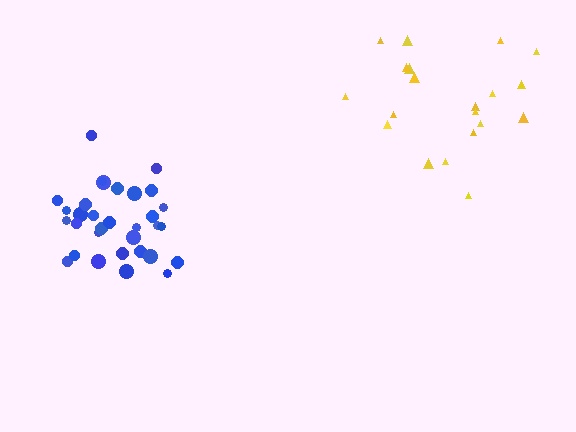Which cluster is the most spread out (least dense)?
Yellow.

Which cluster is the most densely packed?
Blue.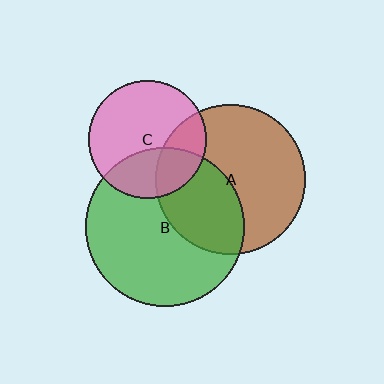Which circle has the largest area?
Circle B (green).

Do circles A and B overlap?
Yes.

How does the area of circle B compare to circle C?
Approximately 1.8 times.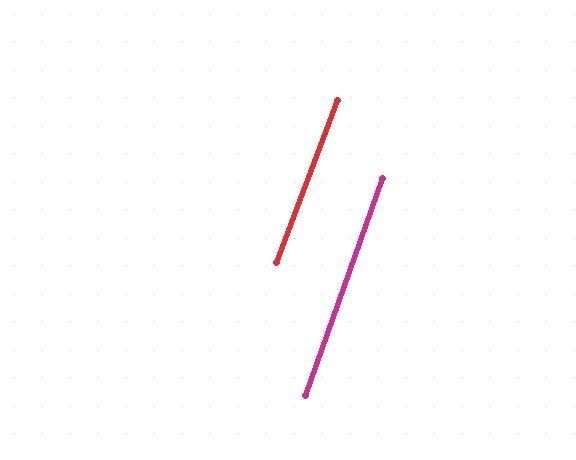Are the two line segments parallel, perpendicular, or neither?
Parallel — their directions differ by only 1.0°.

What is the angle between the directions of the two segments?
Approximately 1 degree.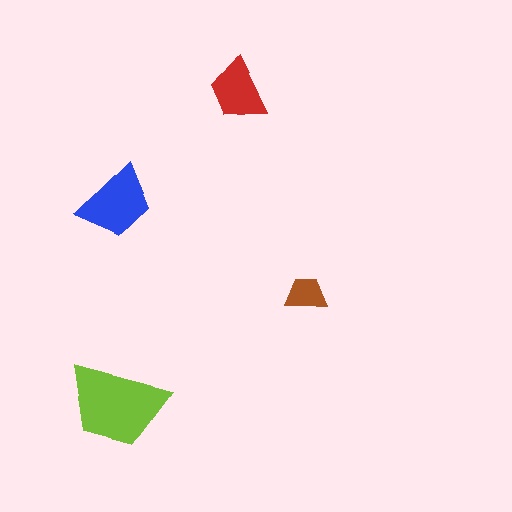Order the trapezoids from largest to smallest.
the lime one, the blue one, the red one, the brown one.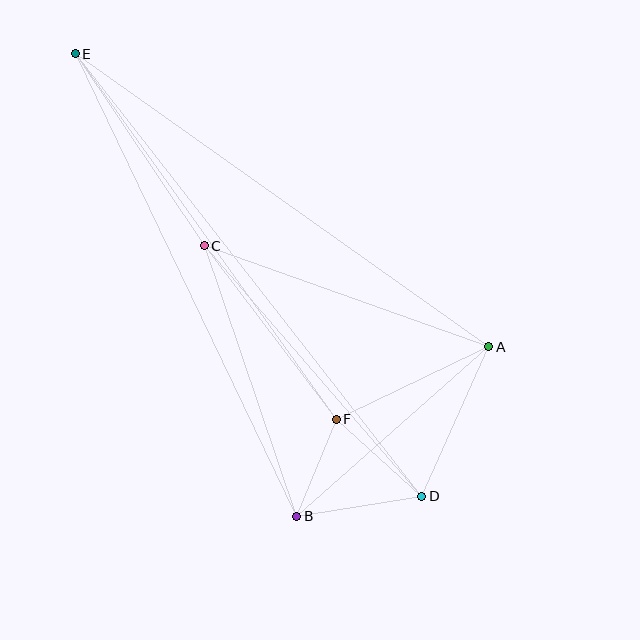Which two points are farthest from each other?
Points D and E are farthest from each other.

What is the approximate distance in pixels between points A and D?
The distance between A and D is approximately 164 pixels.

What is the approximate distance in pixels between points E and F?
The distance between E and F is approximately 449 pixels.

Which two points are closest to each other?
Points B and F are closest to each other.